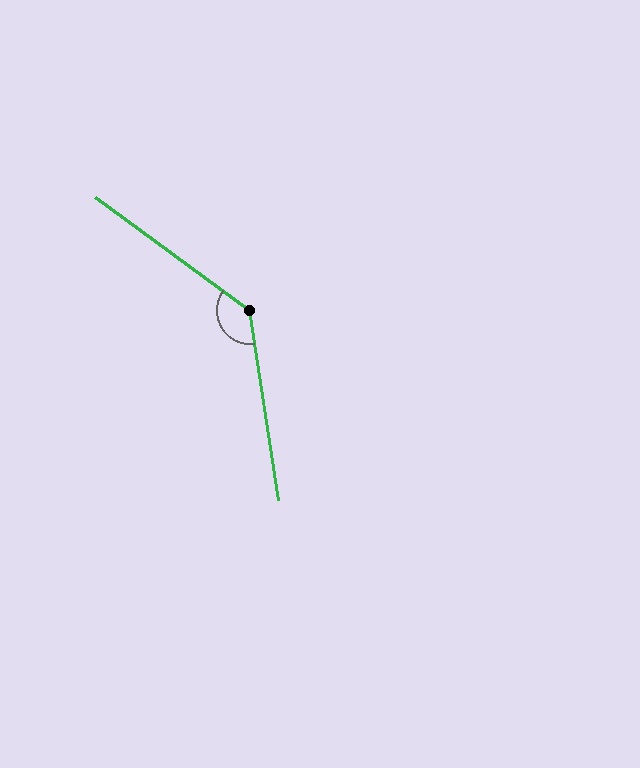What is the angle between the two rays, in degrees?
Approximately 135 degrees.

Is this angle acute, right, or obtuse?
It is obtuse.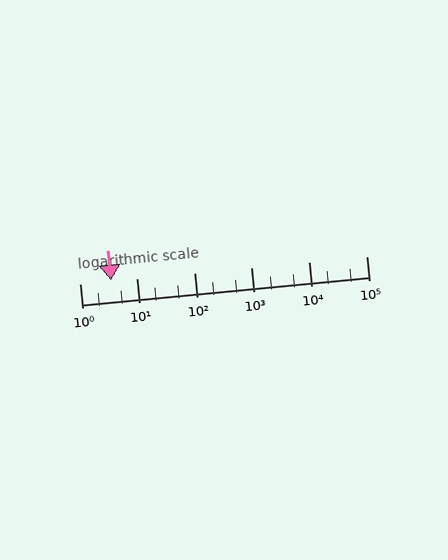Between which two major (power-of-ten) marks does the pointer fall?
The pointer is between 1 and 10.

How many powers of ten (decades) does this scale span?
The scale spans 5 decades, from 1 to 100000.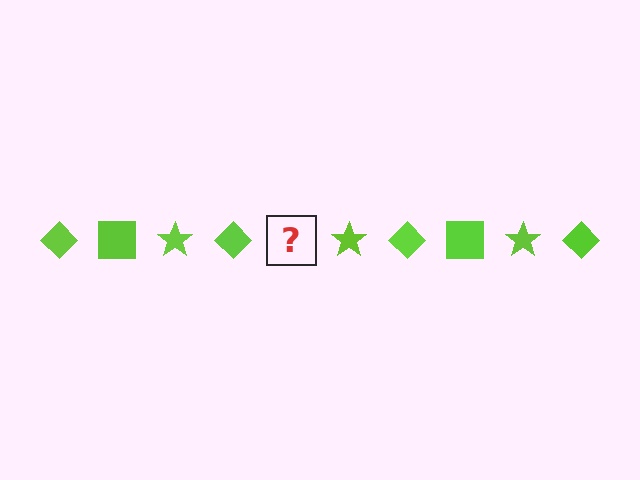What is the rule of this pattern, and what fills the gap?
The rule is that the pattern cycles through diamond, square, star shapes in lime. The gap should be filled with a lime square.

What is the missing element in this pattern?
The missing element is a lime square.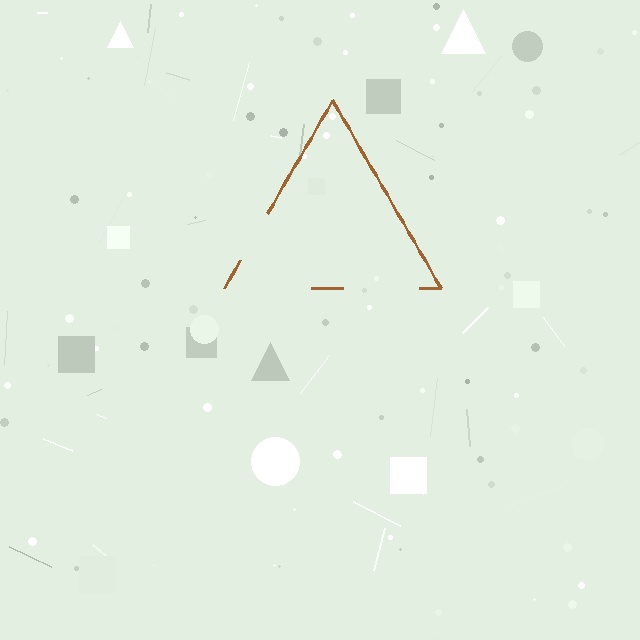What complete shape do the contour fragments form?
The contour fragments form a triangle.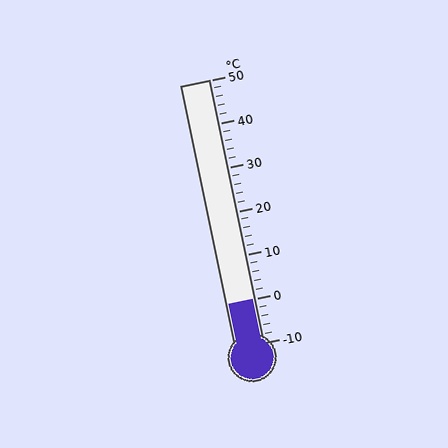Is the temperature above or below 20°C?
The temperature is below 20°C.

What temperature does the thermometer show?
The thermometer shows approximately 0°C.